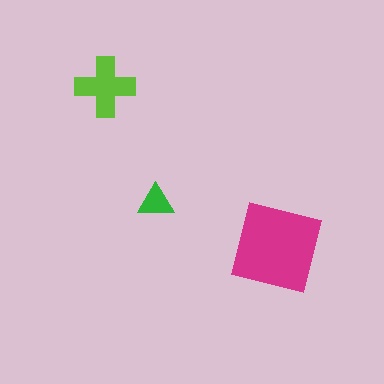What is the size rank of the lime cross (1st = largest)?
2nd.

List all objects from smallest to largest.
The green triangle, the lime cross, the magenta square.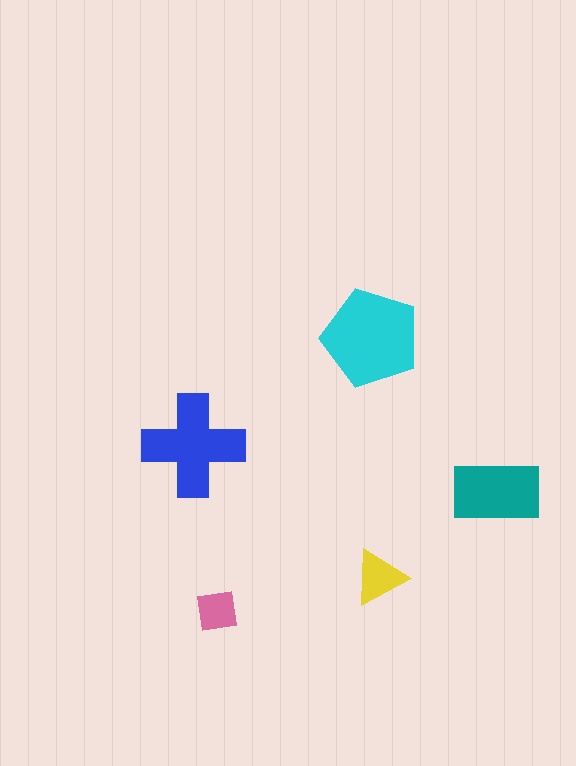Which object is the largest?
The cyan pentagon.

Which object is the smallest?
The pink square.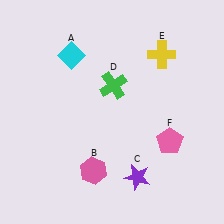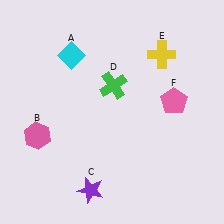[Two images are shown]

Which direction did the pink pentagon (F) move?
The pink pentagon (F) moved up.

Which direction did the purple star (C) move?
The purple star (C) moved left.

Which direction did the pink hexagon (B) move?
The pink hexagon (B) moved left.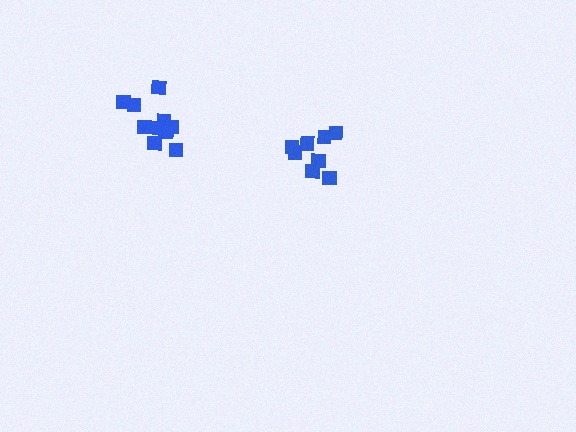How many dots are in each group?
Group 1: 8 dots, Group 2: 10 dots (18 total).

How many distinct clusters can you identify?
There are 2 distinct clusters.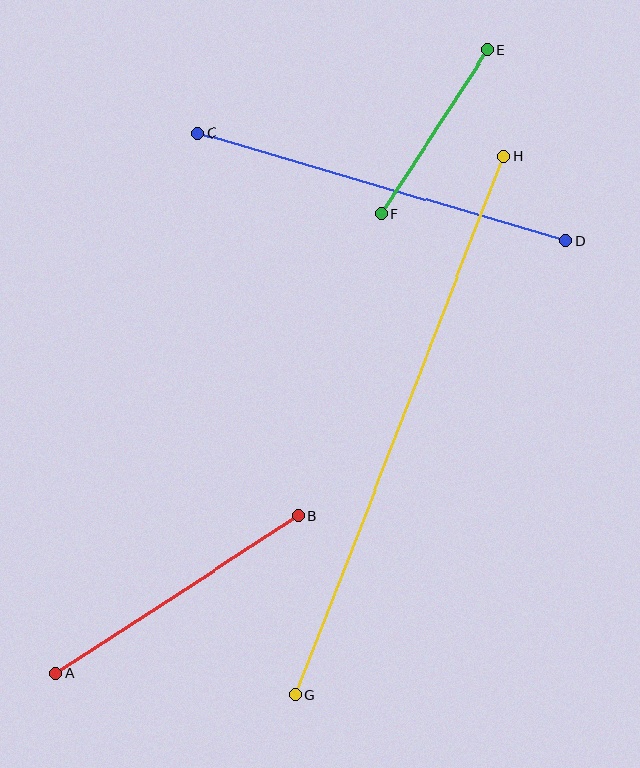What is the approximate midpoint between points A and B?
The midpoint is at approximately (177, 595) pixels.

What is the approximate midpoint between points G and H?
The midpoint is at approximately (400, 426) pixels.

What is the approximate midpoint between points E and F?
The midpoint is at approximately (435, 132) pixels.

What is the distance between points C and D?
The distance is approximately 384 pixels.